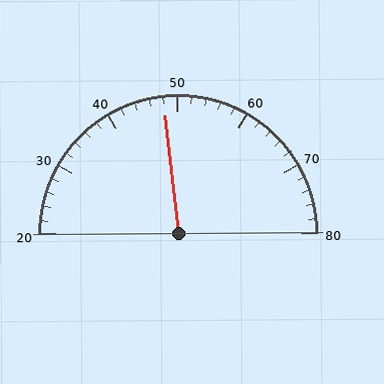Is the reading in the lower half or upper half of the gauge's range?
The reading is in the lower half of the range (20 to 80).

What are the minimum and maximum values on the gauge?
The gauge ranges from 20 to 80.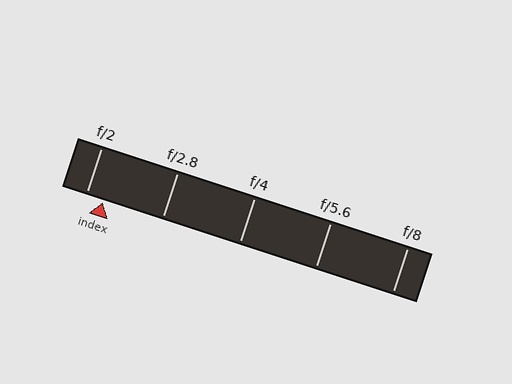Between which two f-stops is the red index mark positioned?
The index mark is between f/2 and f/2.8.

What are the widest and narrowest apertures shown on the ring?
The widest aperture shown is f/2 and the narrowest is f/8.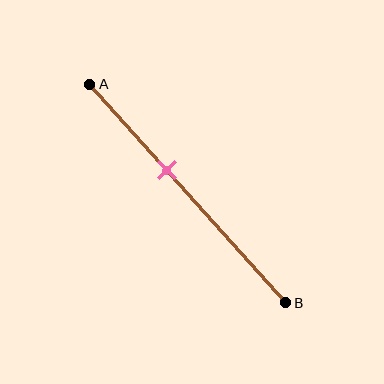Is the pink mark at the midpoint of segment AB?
No, the mark is at about 40% from A, not at the 50% midpoint.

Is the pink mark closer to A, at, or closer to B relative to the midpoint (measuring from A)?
The pink mark is closer to point A than the midpoint of segment AB.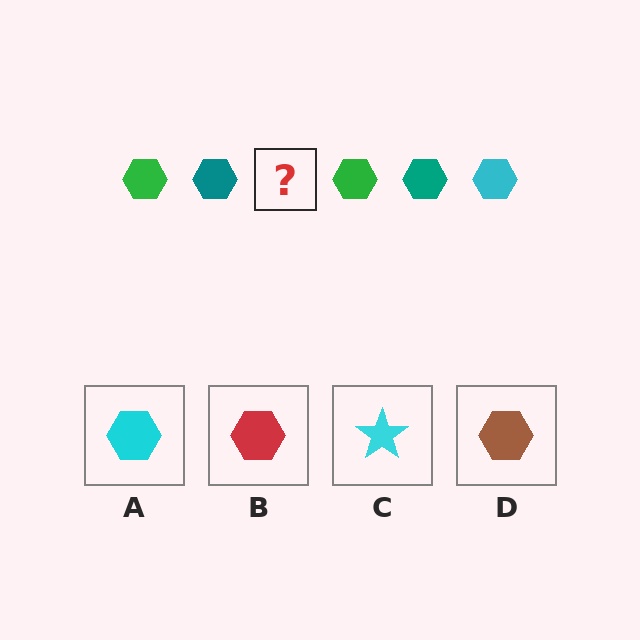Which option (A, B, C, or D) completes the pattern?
A.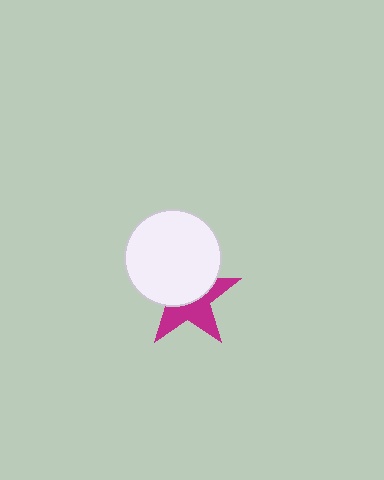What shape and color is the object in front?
The object in front is a white circle.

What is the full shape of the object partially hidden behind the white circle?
The partially hidden object is a magenta star.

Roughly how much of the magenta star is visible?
About half of it is visible (roughly 46%).